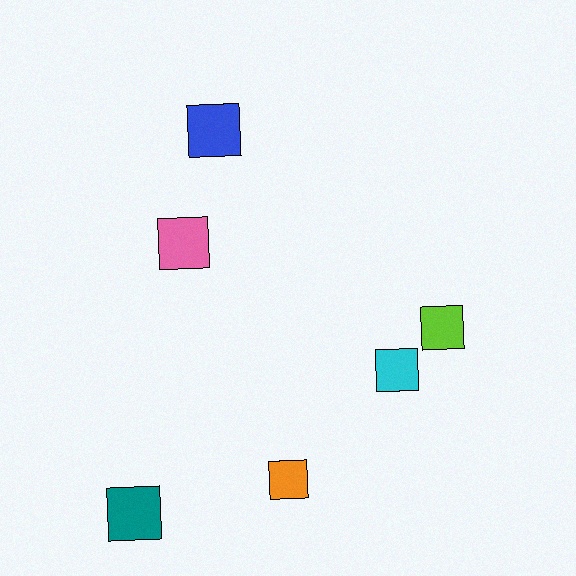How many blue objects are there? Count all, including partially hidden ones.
There is 1 blue object.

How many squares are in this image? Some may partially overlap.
There are 6 squares.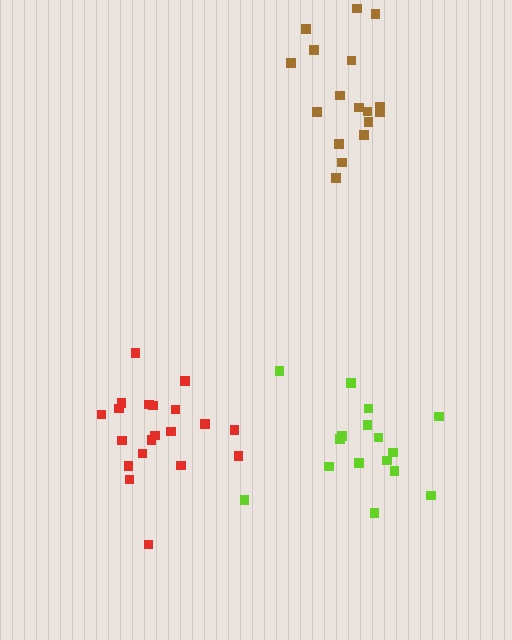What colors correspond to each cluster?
The clusters are colored: brown, lime, red.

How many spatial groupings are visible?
There are 3 spatial groupings.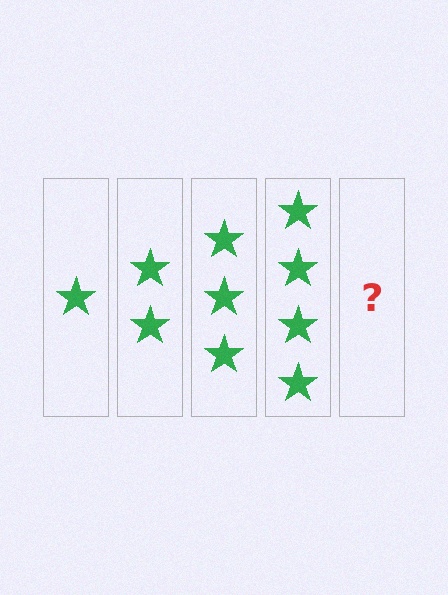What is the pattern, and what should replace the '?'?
The pattern is that each step adds one more star. The '?' should be 5 stars.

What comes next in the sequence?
The next element should be 5 stars.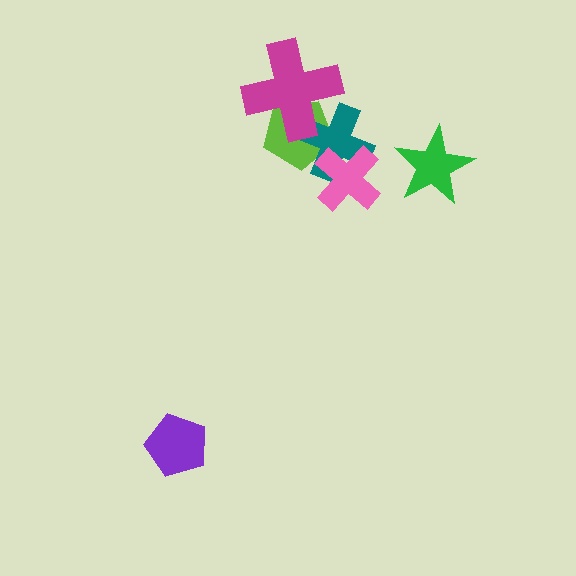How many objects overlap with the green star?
0 objects overlap with the green star.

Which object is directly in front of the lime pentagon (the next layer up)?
The teal cross is directly in front of the lime pentagon.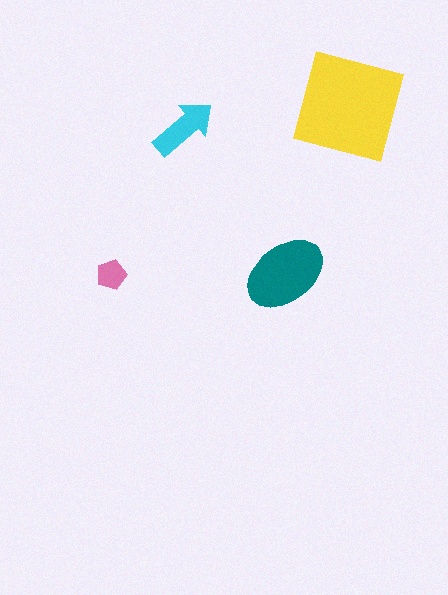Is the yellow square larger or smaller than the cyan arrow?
Larger.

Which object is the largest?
The yellow square.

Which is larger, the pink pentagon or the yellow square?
The yellow square.